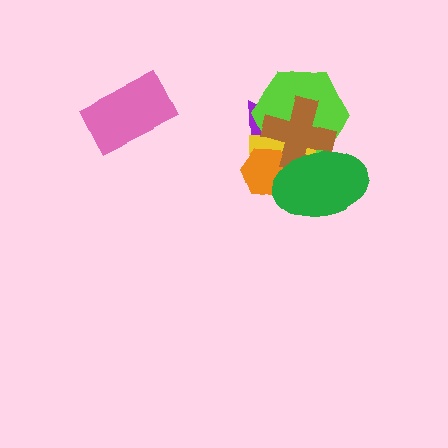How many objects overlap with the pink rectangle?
0 objects overlap with the pink rectangle.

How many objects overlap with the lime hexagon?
5 objects overlap with the lime hexagon.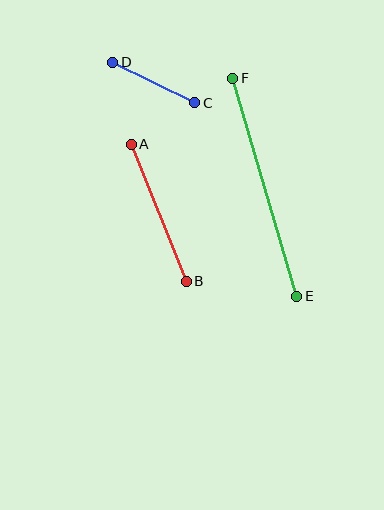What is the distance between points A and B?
The distance is approximately 148 pixels.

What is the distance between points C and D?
The distance is approximately 91 pixels.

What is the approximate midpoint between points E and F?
The midpoint is at approximately (265, 187) pixels.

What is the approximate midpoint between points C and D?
The midpoint is at approximately (154, 82) pixels.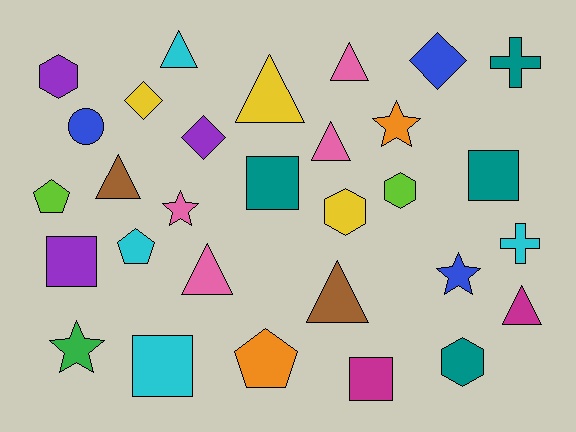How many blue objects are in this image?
There are 3 blue objects.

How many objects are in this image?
There are 30 objects.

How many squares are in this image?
There are 5 squares.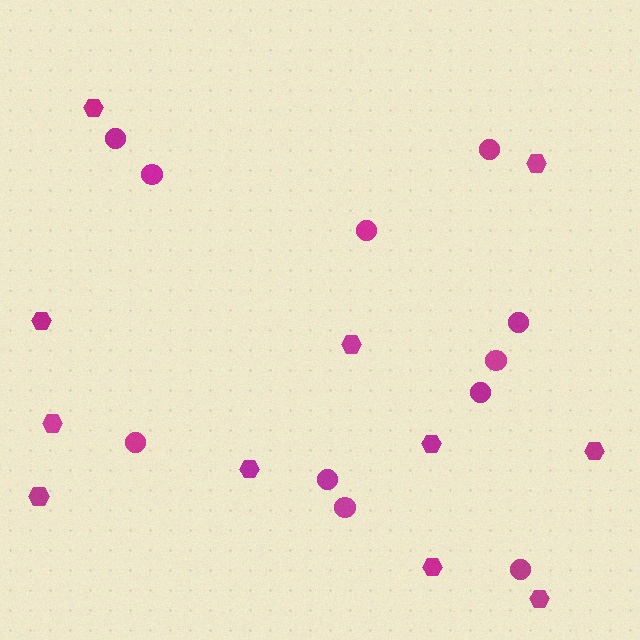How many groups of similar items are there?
There are 2 groups: one group of circles (11) and one group of hexagons (11).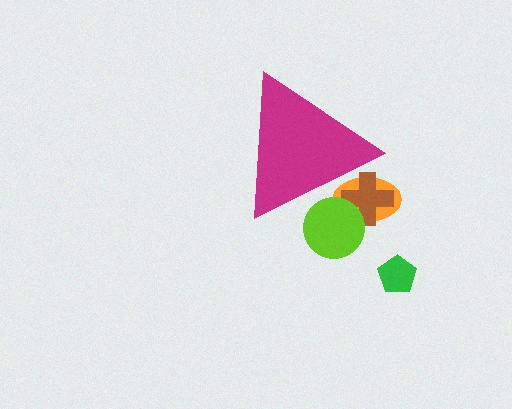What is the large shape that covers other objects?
A magenta triangle.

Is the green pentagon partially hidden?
No, the green pentagon is fully visible.